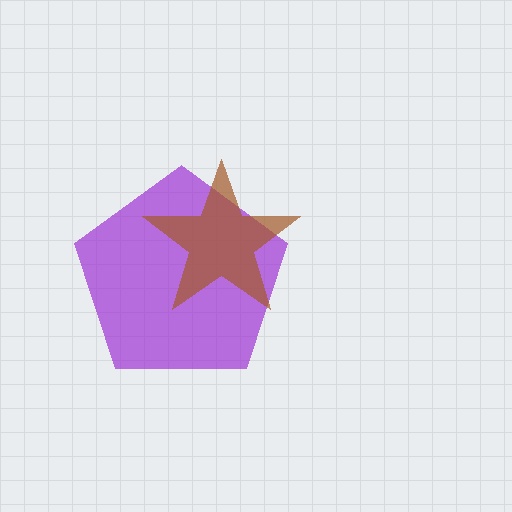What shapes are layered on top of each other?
The layered shapes are: a purple pentagon, a brown star.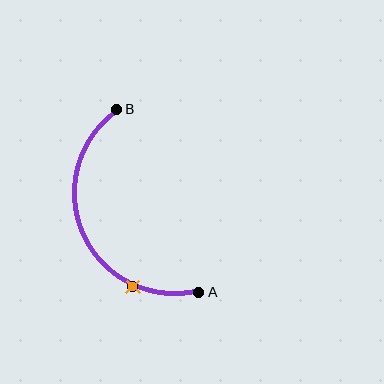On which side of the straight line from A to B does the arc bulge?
The arc bulges to the left of the straight line connecting A and B.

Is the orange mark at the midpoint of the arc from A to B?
No. The orange mark lies on the arc but is closer to endpoint A. The arc midpoint would be at the point on the curve equidistant along the arc from both A and B.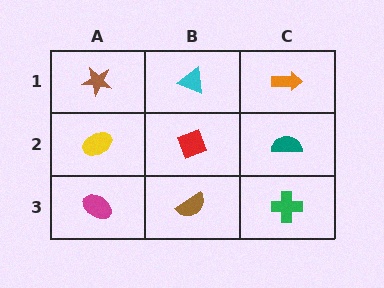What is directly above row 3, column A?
A yellow ellipse.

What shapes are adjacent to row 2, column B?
A cyan triangle (row 1, column B), a brown semicircle (row 3, column B), a yellow ellipse (row 2, column A), a teal semicircle (row 2, column C).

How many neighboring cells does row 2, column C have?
3.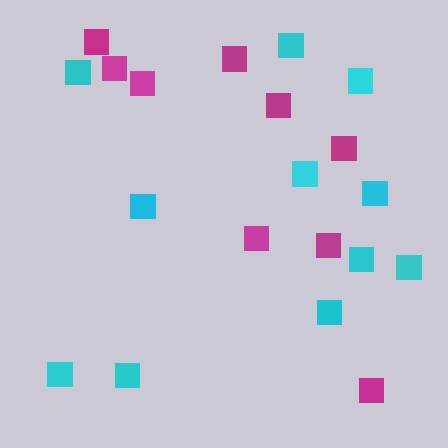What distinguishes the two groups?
There are 2 groups: one group of magenta squares (9) and one group of cyan squares (11).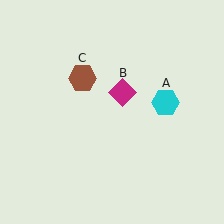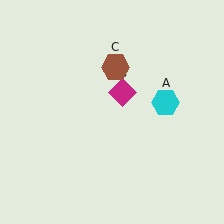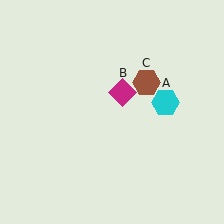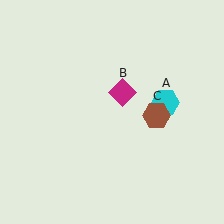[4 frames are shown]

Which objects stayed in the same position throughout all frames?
Cyan hexagon (object A) and magenta diamond (object B) remained stationary.